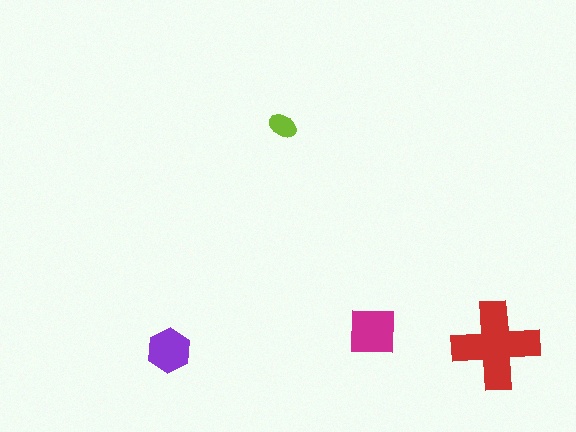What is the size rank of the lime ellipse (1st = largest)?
4th.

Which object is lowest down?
The purple hexagon is bottommost.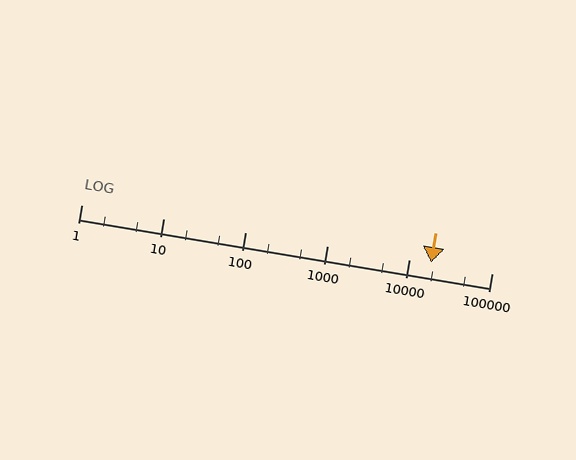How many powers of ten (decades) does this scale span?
The scale spans 5 decades, from 1 to 100000.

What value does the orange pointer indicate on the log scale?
The pointer indicates approximately 18000.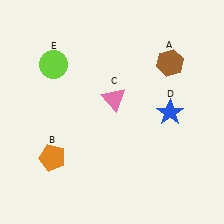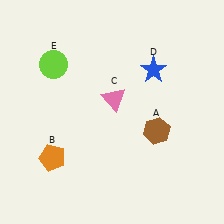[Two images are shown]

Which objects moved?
The objects that moved are: the brown hexagon (A), the blue star (D).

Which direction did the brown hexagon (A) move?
The brown hexagon (A) moved down.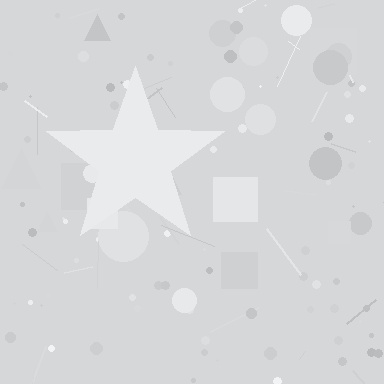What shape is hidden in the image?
A star is hidden in the image.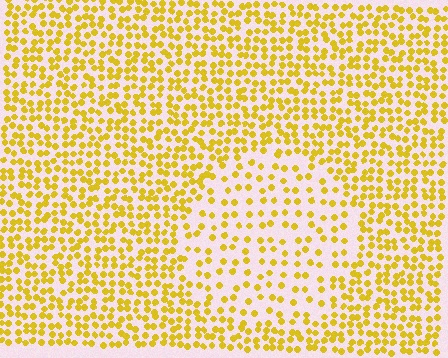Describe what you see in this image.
The image contains small yellow elements arranged at two different densities. A circle-shaped region is visible where the elements are less densely packed than the surrounding area.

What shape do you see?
I see a circle.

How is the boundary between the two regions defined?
The boundary is defined by a change in element density (approximately 2.0x ratio). All elements are the same color, size, and shape.